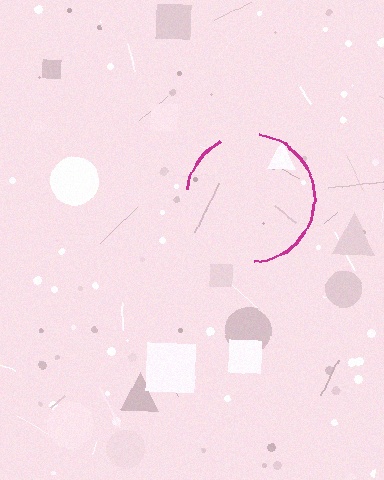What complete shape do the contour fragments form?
The contour fragments form a circle.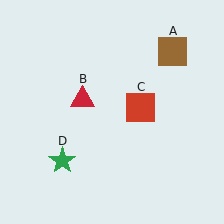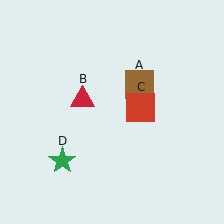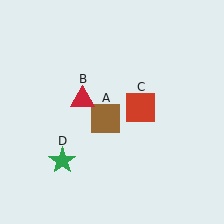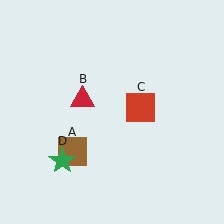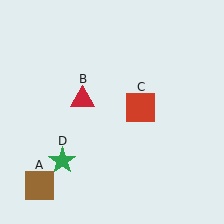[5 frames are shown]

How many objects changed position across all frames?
1 object changed position: brown square (object A).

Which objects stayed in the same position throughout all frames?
Red triangle (object B) and red square (object C) and green star (object D) remained stationary.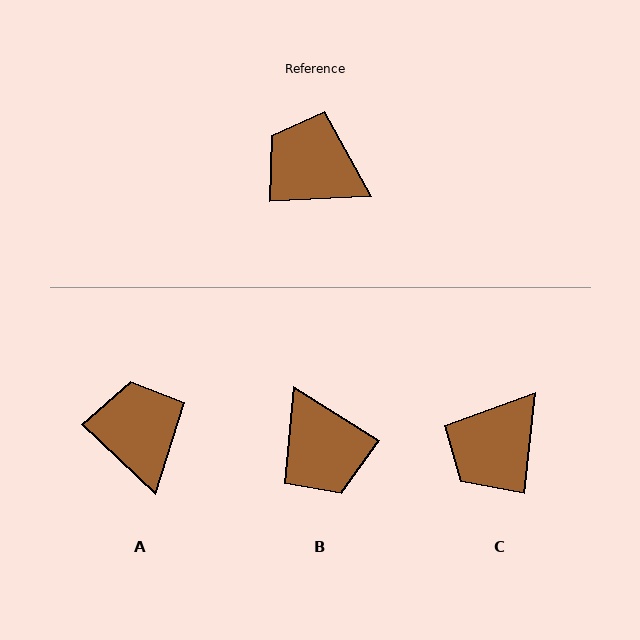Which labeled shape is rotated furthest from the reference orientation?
B, about 146 degrees away.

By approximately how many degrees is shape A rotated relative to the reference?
Approximately 46 degrees clockwise.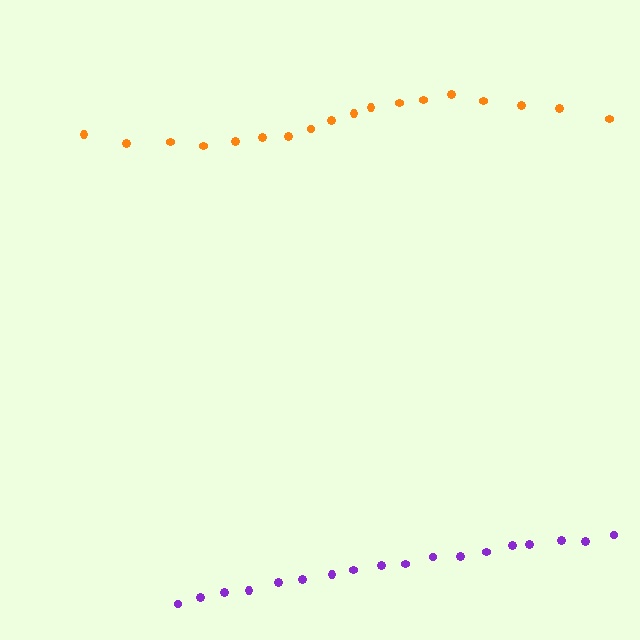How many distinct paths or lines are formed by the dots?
There are 2 distinct paths.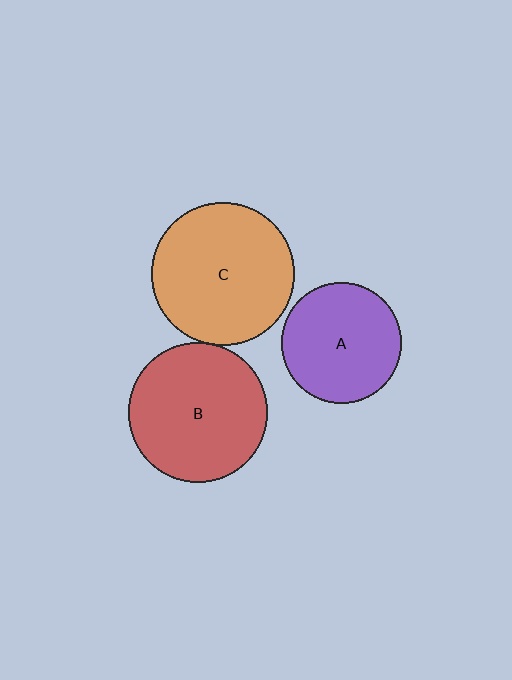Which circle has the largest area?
Circle C (orange).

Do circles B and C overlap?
Yes.